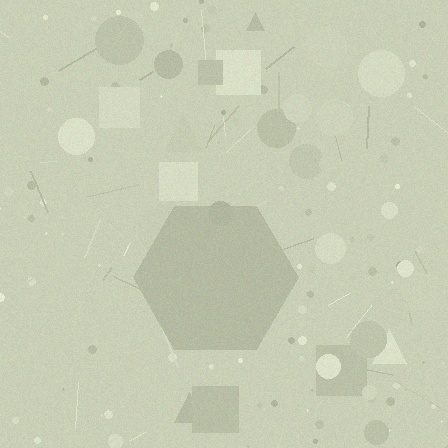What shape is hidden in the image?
A hexagon is hidden in the image.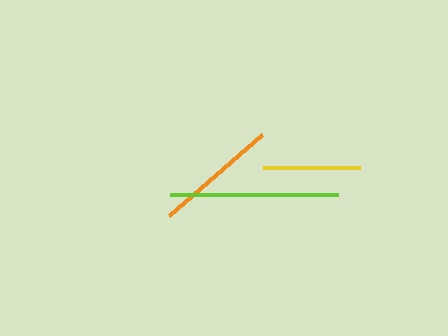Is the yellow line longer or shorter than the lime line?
The lime line is longer than the yellow line.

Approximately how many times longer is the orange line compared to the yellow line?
The orange line is approximately 1.3 times the length of the yellow line.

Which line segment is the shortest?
The yellow line is the shortest at approximately 97 pixels.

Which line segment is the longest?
The lime line is the longest at approximately 167 pixels.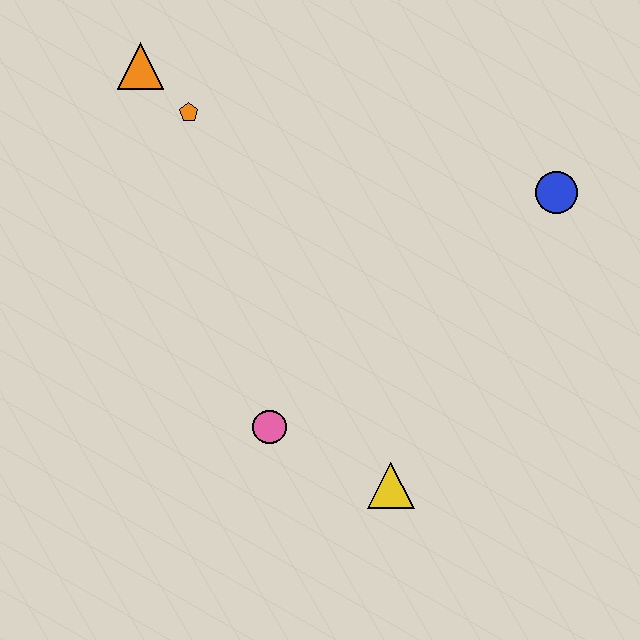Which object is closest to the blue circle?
The yellow triangle is closest to the blue circle.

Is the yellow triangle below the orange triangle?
Yes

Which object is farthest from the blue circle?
The orange triangle is farthest from the blue circle.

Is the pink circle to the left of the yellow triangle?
Yes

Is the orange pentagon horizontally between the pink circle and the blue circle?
No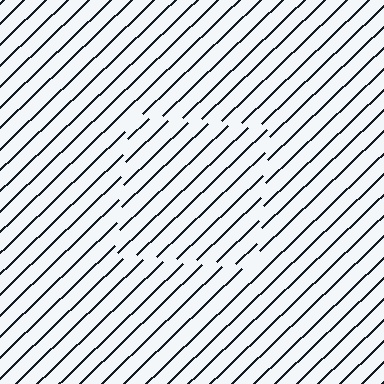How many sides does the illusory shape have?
4 sides — the line-ends trace a square.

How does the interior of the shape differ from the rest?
The interior of the shape contains the same grating, shifted by half a period — the contour is defined by the phase discontinuity where line-ends from the inner and outer gratings abut.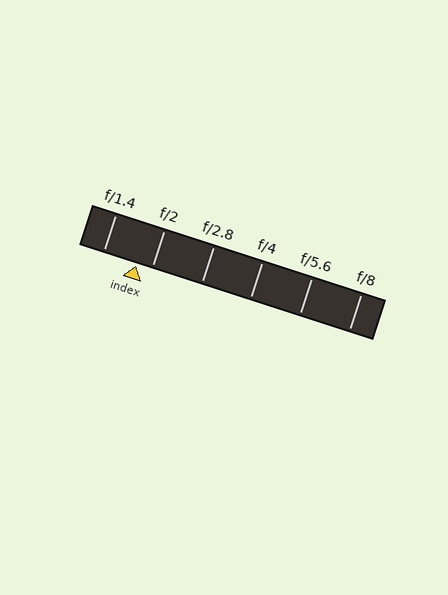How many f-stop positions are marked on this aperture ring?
There are 6 f-stop positions marked.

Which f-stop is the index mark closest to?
The index mark is closest to f/2.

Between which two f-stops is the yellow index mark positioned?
The index mark is between f/1.4 and f/2.